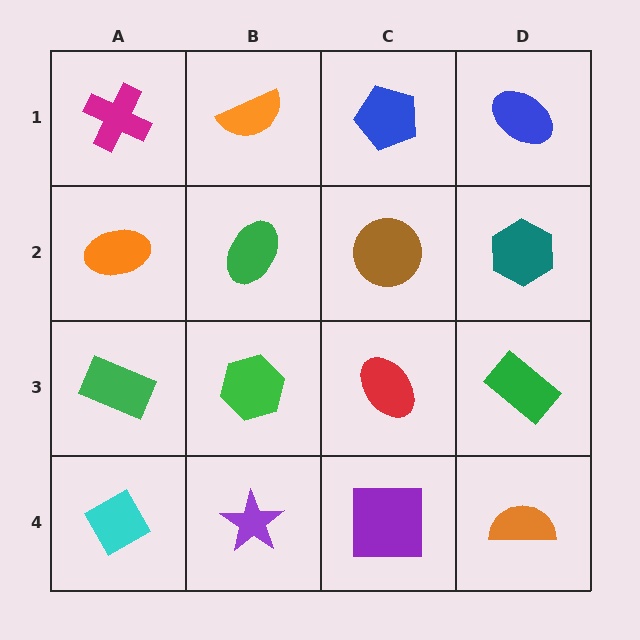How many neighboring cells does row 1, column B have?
3.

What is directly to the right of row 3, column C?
A green rectangle.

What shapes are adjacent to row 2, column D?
A blue ellipse (row 1, column D), a green rectangle (row 3, column D), a brown circle (row 2, column C).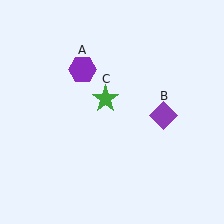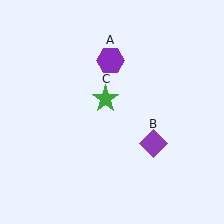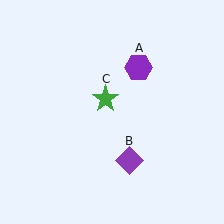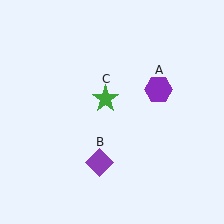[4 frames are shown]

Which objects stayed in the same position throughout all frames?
Green star (object C) remained stationary.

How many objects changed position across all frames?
2 objects changed position: purple hexagon (object A), purple diamond (object B).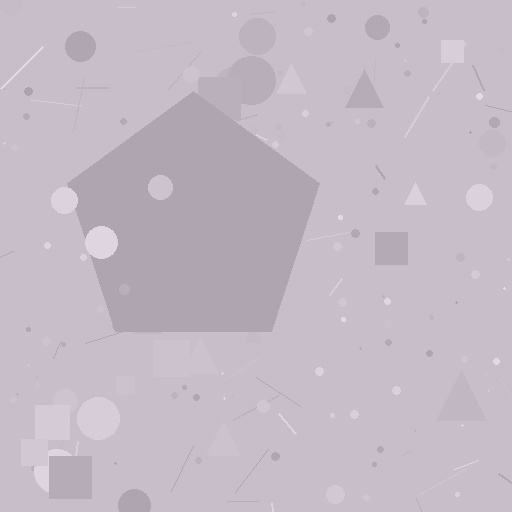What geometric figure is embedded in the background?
A pentagon is embedded in the background.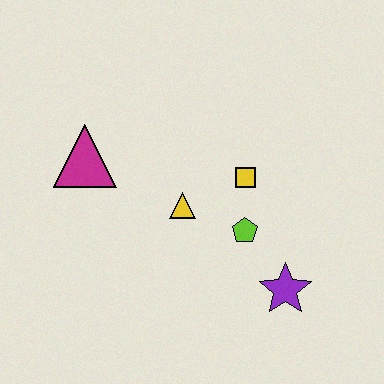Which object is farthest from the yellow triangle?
The purple star is farthest from the yellow triangle.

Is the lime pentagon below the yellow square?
Yes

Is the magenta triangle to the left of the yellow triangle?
Yes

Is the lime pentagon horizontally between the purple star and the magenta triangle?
Yes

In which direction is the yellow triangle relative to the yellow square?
The yellow triangle is to the left of the yellow square.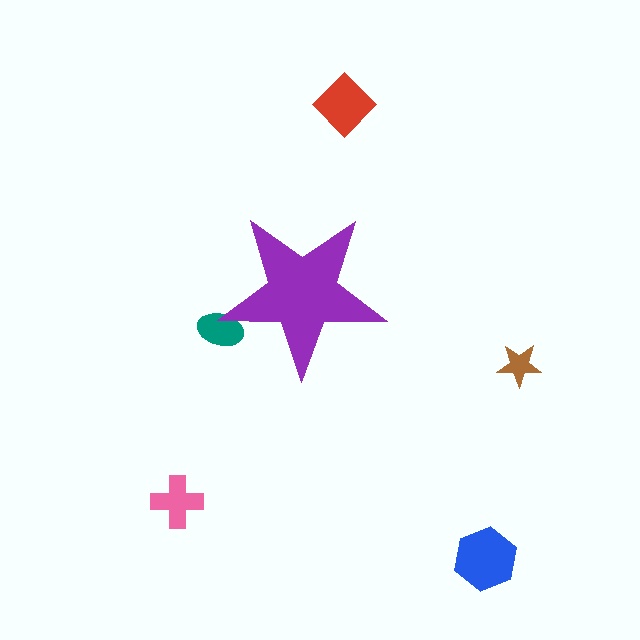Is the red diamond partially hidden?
No, the red diamond is fully visible.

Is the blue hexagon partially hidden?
No, the blue hexagon is fully visible.